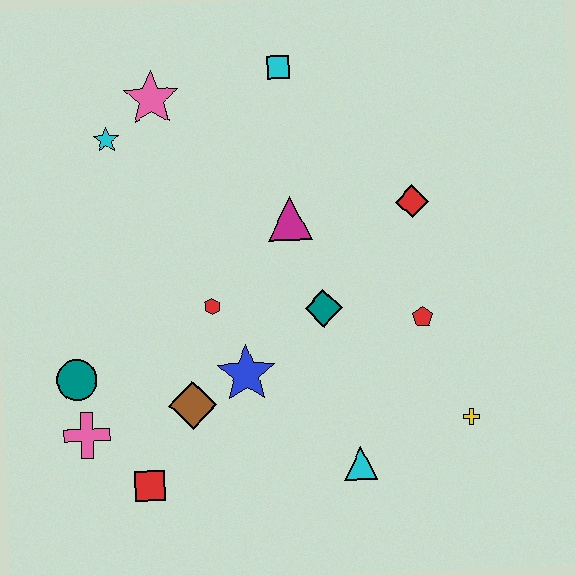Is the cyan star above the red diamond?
Yes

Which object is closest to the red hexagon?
The blue star is closest to the red hexagon.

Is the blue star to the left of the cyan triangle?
Yes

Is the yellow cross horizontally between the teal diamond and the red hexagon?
No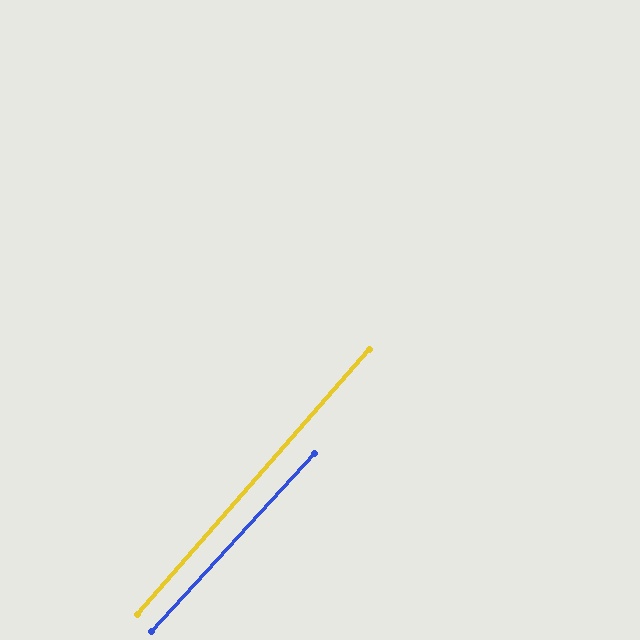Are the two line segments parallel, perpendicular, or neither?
Parallel — their directions differ by only 1.2°.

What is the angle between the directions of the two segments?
Approximately 1 degree.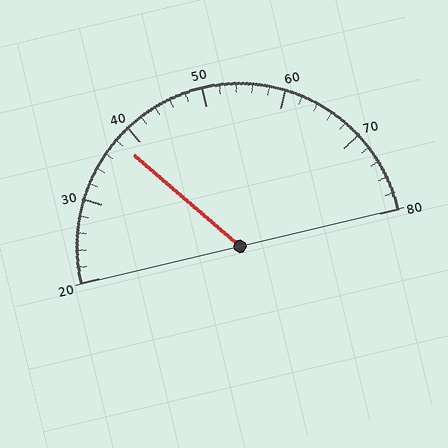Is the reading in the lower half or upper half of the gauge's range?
The reading is in the lower half of the range (20 to 80).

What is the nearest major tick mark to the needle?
The nearest major tick mark is 40.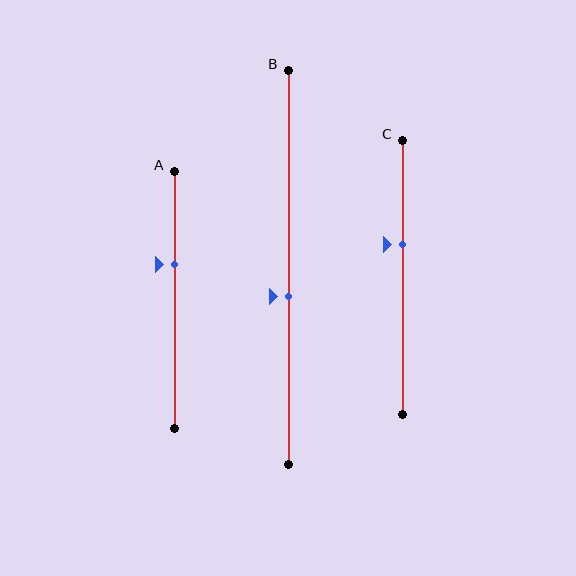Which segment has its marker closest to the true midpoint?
Segment B has its marker closest to the true midpoint.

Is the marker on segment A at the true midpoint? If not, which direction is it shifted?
No, the marker on segment A is shifted upward by about 14% of the segment length.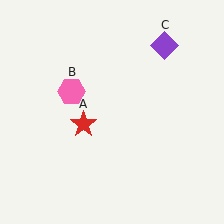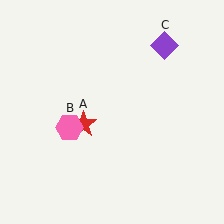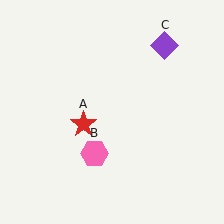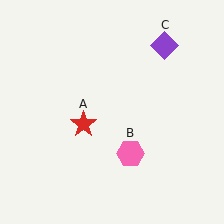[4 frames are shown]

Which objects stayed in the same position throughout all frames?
Red star (object A) and purple diamond (object C) remained stationary.